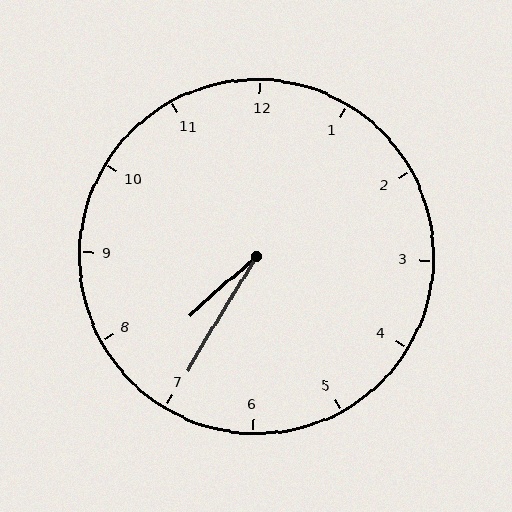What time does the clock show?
7:35.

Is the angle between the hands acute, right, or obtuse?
It is acute.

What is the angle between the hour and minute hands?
Approximately 18 degrees.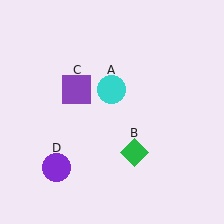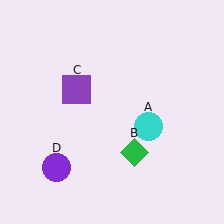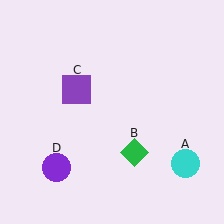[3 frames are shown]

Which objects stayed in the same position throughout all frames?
Green diamond (object B) and purple square (object C) and purple circle (object D) remained stationary.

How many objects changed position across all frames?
1 object changed position: cyan circle (object A).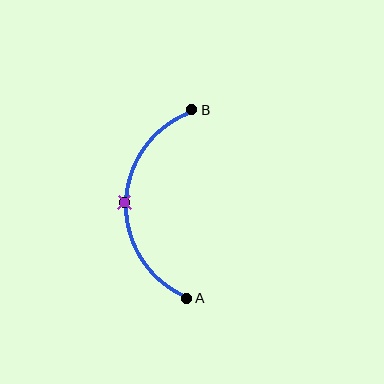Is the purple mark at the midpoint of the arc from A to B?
Yes. The purple mark lies on the arc at equal arc-length from both A and B — it is the arc midpoint.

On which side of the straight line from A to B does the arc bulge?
The arc bulges to the left of the straight line connecting A and B.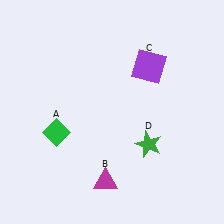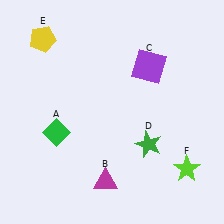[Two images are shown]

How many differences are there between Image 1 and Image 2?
There are 2 differences between the two images.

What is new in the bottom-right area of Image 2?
A lime star (F) was added in the bottom-right area of Image 2.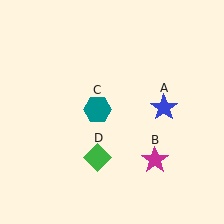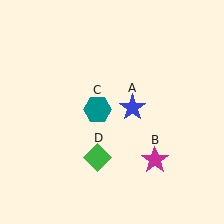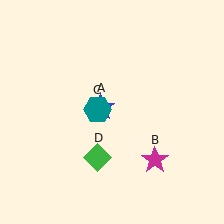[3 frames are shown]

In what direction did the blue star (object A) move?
The blue star (object A) moved left.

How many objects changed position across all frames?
1 object changed position: blue star (object A).